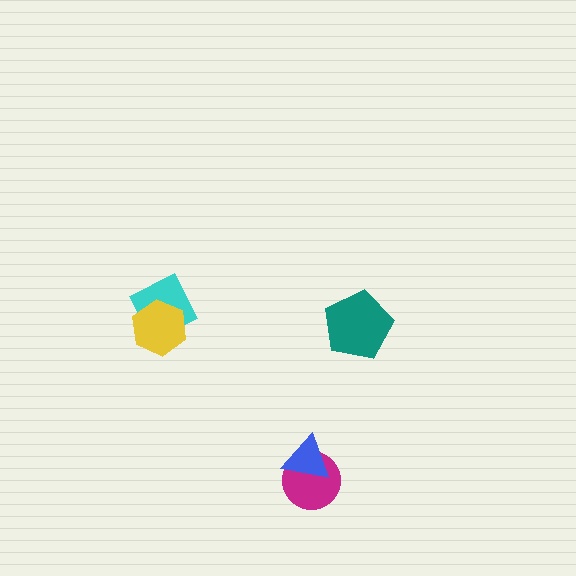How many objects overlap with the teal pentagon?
0 objects overlap with the teal pentagon.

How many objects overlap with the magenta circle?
1 object overlaps with the magenta circle.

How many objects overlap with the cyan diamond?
1 object overlaps with the cyan diamond.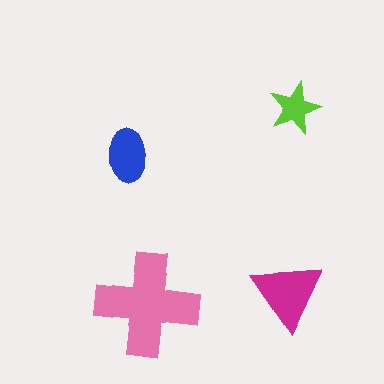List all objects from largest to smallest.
The pink cross, the magenta triangle, the blue ellipse, the lime star.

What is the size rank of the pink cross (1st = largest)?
1st.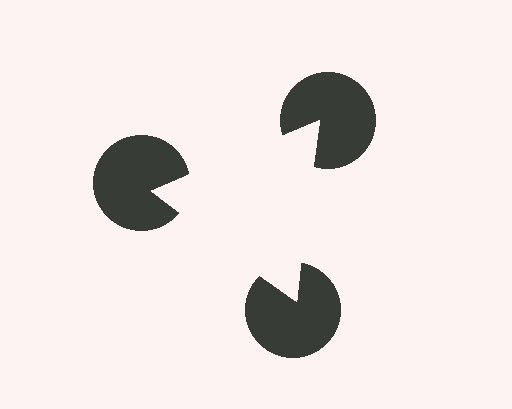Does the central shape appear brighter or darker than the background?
It typically appears slightly brighter than the background, even though no actual brightness change is drawn.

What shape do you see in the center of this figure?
An illusory triangle — its edges are inferred from the aligned wedge cuts in the pac-man discs, not physically drawn.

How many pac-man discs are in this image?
There are 3 — one at each vertex of the illusory triangle.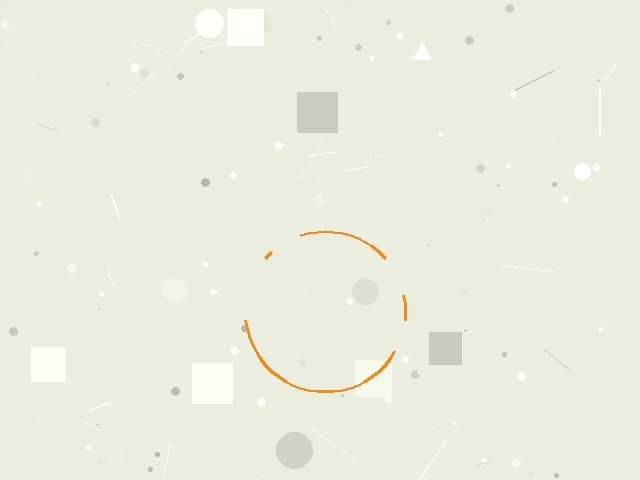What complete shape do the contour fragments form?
The contour fragments form a circle.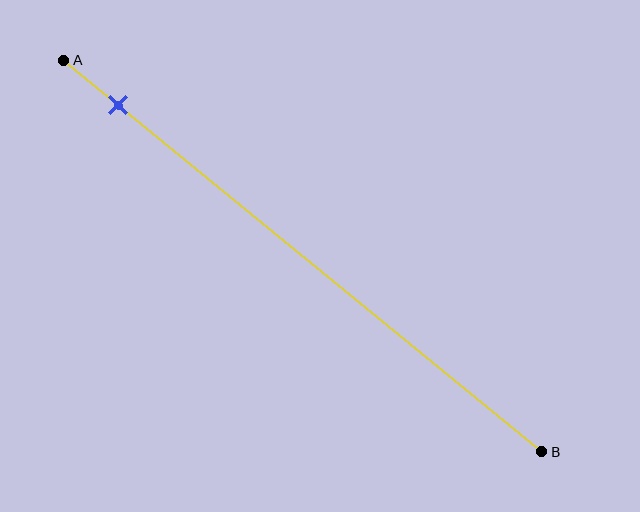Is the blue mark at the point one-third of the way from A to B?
No, the mark is at about 10% from A, not at the 33% one-third point.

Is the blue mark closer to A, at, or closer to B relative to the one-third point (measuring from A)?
The blue mark is closer to point A than the one-third point of segment AB.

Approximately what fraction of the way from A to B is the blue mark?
The blue mark is approximately 10% of the way from A to B.